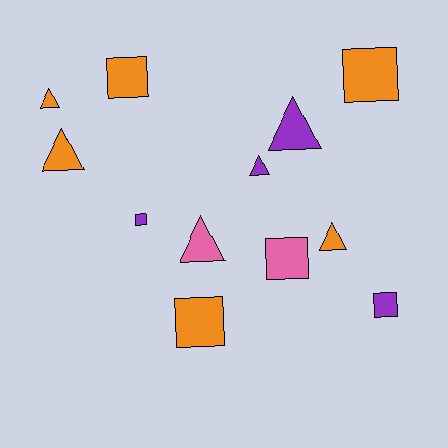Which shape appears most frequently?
Square, with 6 objects.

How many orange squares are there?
There are 3 orange squares.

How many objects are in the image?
There are 12 objects.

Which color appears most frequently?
Orange, with 6 objects.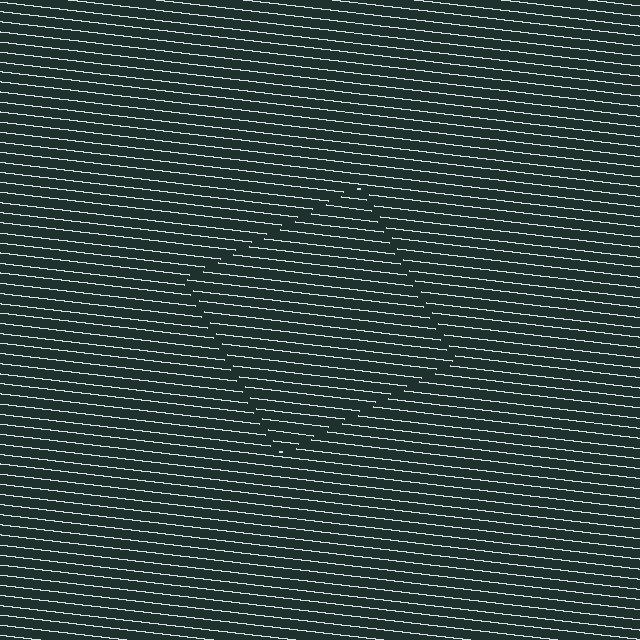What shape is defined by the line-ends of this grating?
An illusory square. The interior of the shape contains the same grating, shifted by half a period — the contour is defined by the phase discontinuity where line-ends from the inner and outer gratings abut.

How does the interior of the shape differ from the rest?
The interior of the shape contains the same grating, shifted by half a period — the contour is defined by the phase discontinuity where line-ends from the inner and outer gratings abut.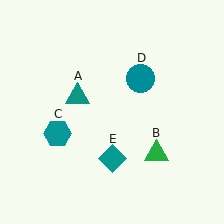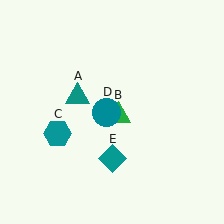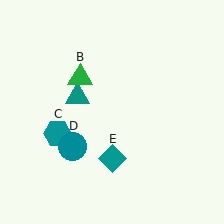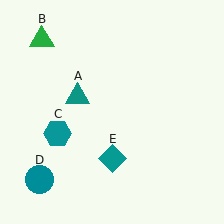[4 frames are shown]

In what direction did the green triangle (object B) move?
The green triangle (object B) moved up and to the left.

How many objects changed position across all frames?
2 objects changed position: green triangle (object B), teal circle (object D).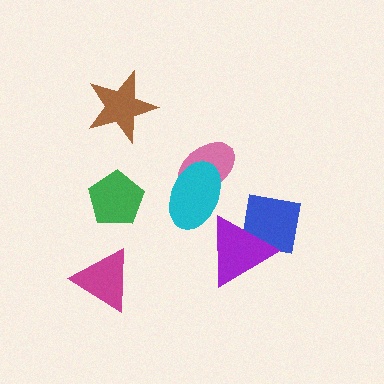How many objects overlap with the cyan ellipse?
1 object overlaps with the cyan ellipse.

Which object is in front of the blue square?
The purple triangle is in front of the blue square.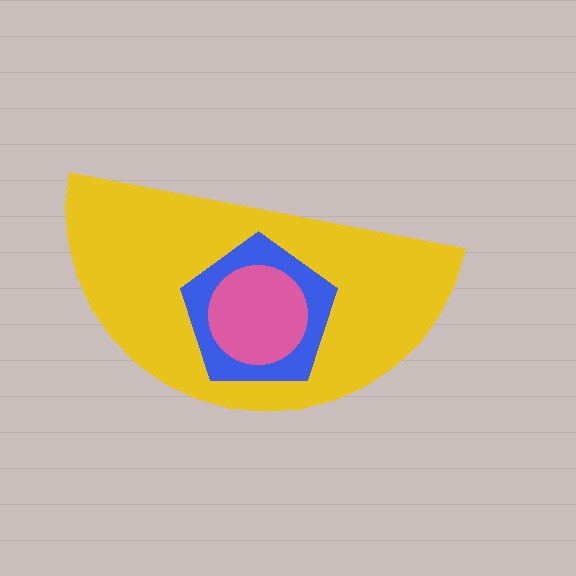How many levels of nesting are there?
3.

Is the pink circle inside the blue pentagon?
Yes.